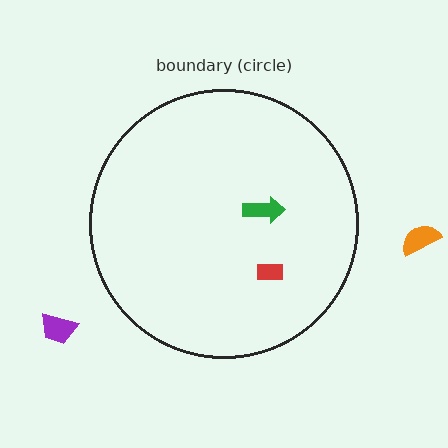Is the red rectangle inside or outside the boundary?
Inside.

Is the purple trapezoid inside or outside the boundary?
Outside.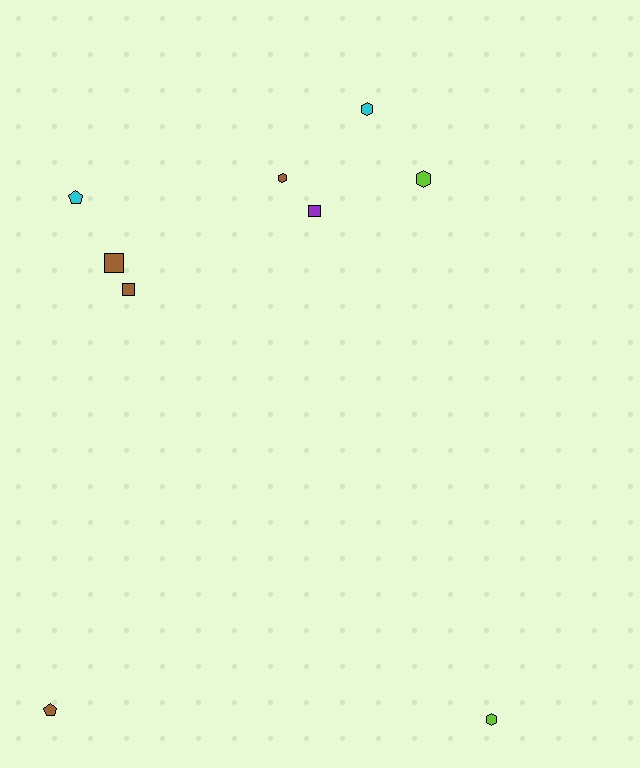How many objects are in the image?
There are 9 objects.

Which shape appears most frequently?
Hexagon, with 4 objects.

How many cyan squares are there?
There are no cyan squares.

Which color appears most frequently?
Brown, with 4 objects.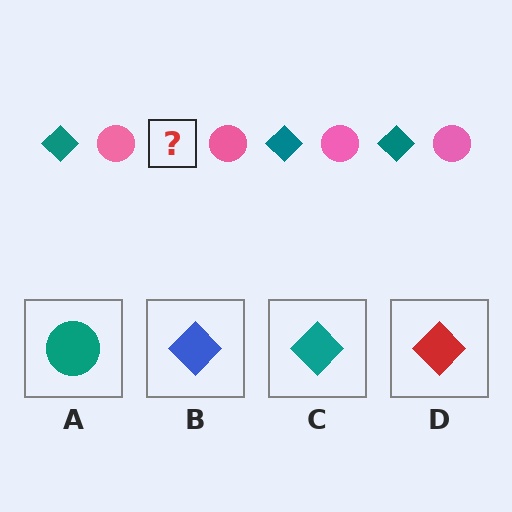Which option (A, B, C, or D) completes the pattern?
C.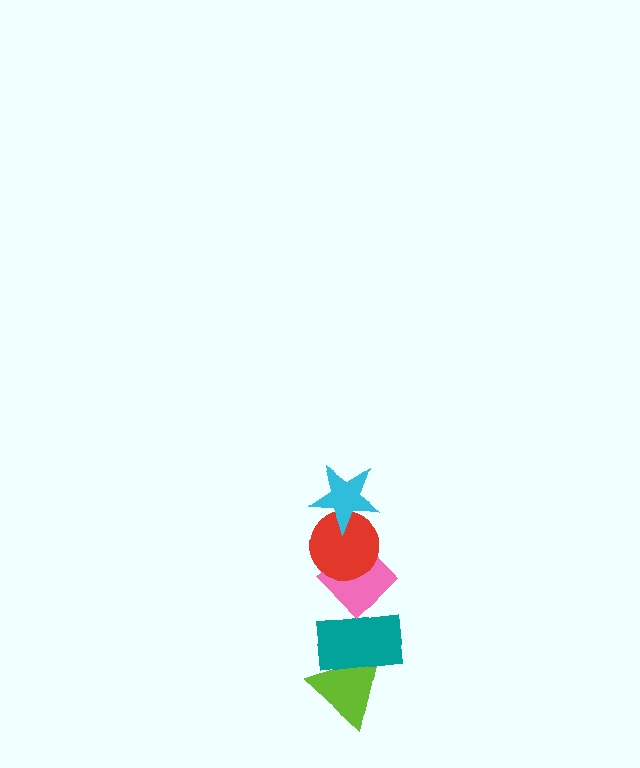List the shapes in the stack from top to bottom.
From top to bottom: the cyan star, the red circle, the pink diamond, the teal rectangle, the lime triangle.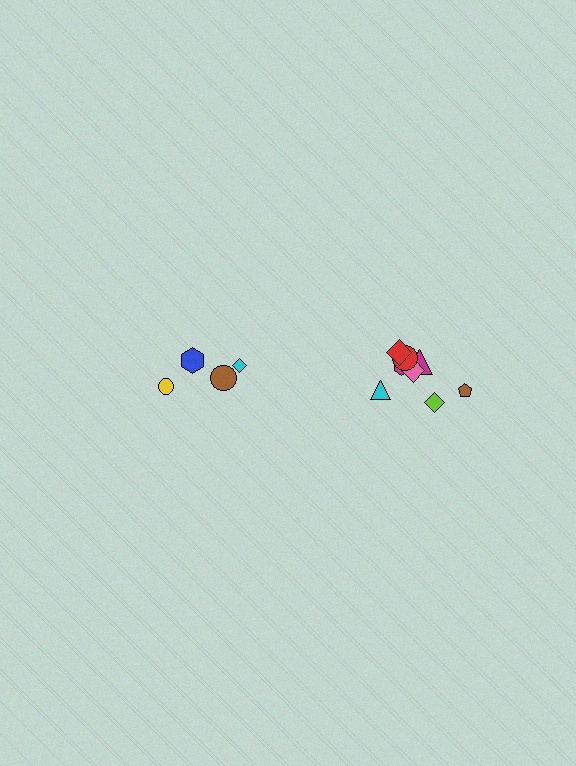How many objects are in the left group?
There are 4 objects.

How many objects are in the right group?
There are 8 objects.